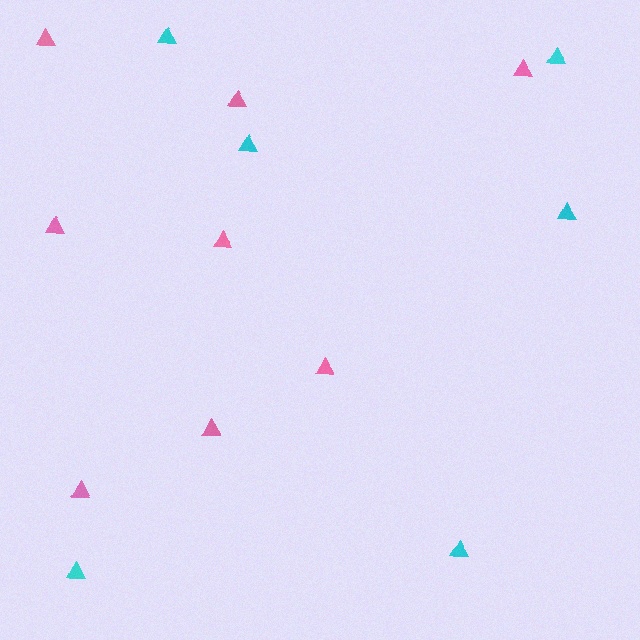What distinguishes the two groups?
There are 2 groups: one group of pink triangles (8) and one group of cyan triangles (6).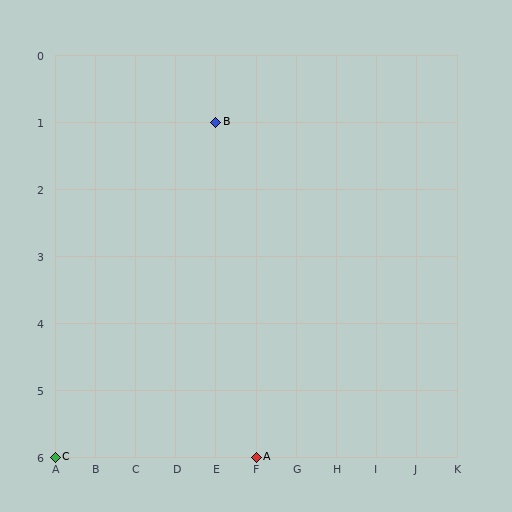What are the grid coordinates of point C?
Point C is at grid coordinates (A, 6).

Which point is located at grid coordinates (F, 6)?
Point A is at (F, 6).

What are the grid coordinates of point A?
Point A is at grid coordinates (F, 6).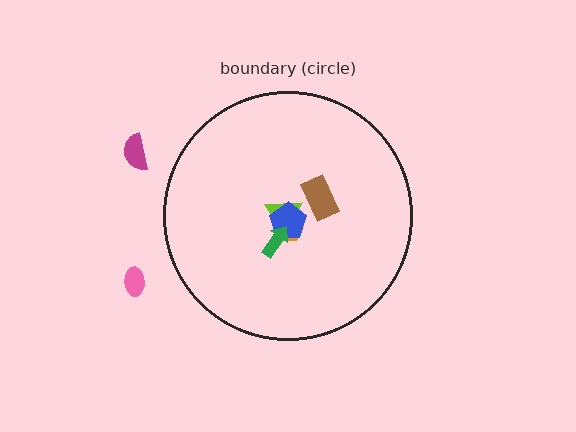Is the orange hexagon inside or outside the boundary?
Inside.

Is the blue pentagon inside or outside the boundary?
Inside.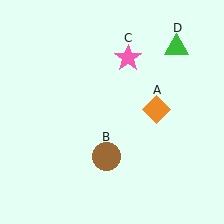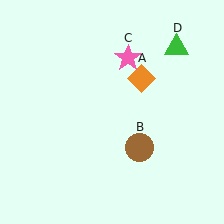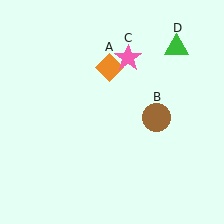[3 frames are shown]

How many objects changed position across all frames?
2 objects changed position: orange diamond (object A), brown circle (object B).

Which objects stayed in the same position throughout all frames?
Pink star (object C) and green triangle (object D) remained stationary.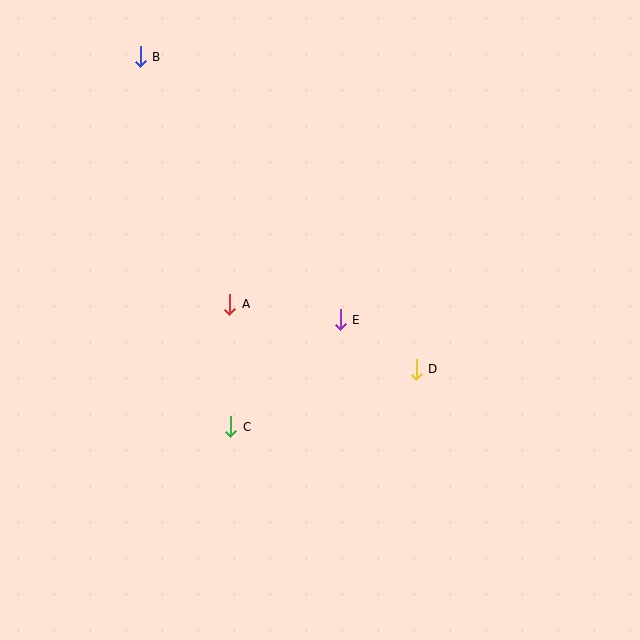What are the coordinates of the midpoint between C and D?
The midpoint between C and D is at (324, 398).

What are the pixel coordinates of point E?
Point E is at (340, 320).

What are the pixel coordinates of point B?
Point B is at (140, 57).